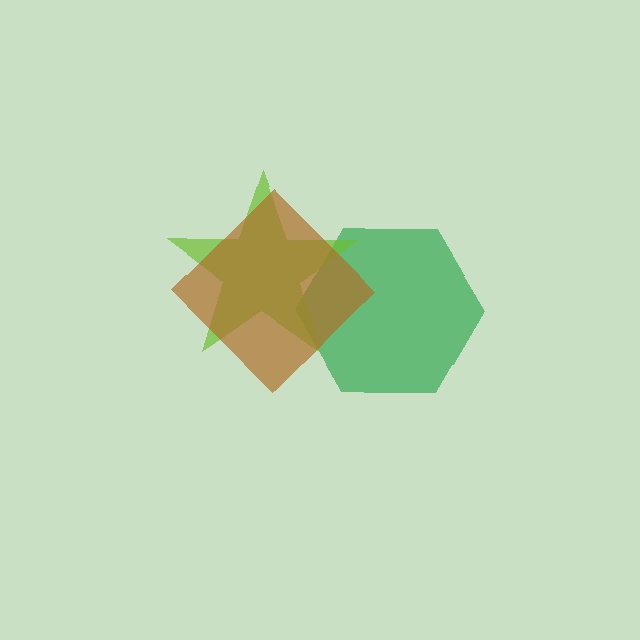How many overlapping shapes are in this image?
There are 3 overlapping shapes in the image.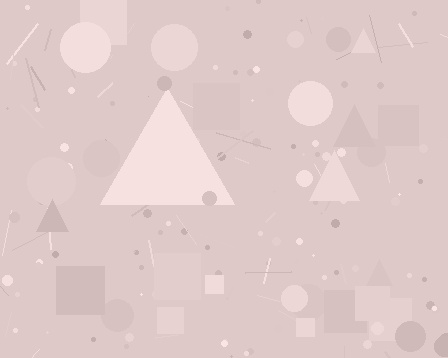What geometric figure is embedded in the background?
A triangle is embedded in the background.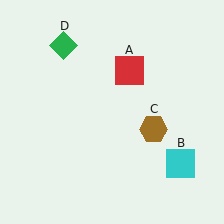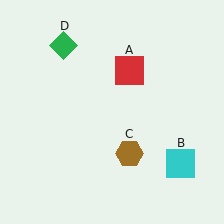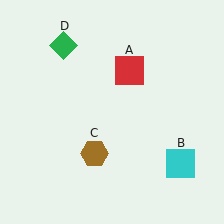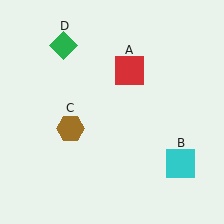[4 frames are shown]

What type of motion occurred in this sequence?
The brown hexagon (object C) rotated clockwise around the center of the scene.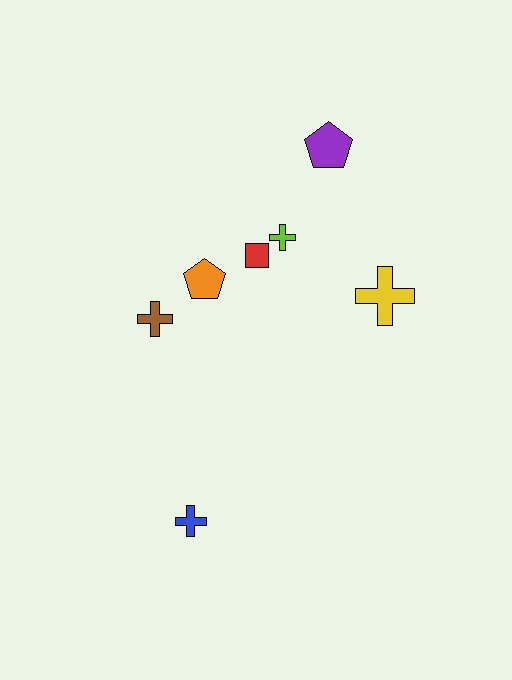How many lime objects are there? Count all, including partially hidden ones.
There is 1 lime object.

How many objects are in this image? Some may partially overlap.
There are 7 objects.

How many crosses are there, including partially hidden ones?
There are 4 crosses.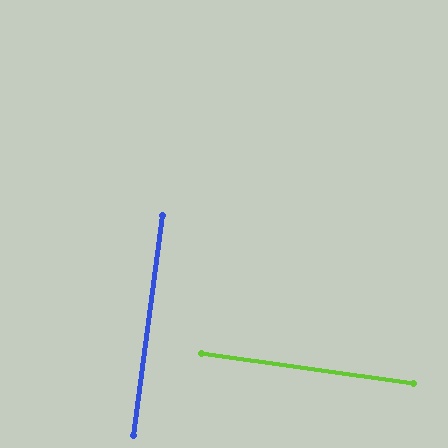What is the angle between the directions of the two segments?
Approximately 89 degrees.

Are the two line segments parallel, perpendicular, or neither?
Perpendicular — they meet at approximately 89°.